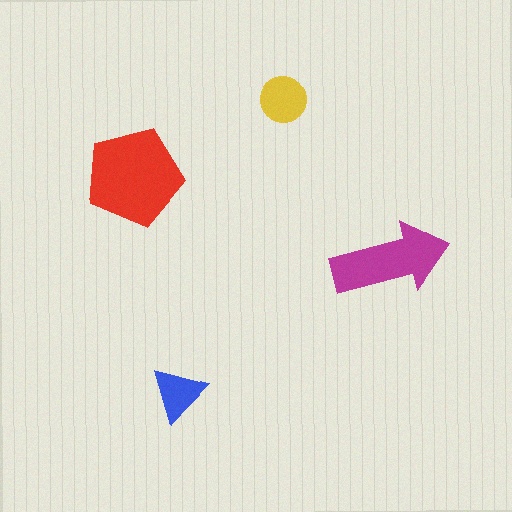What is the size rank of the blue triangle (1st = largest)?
4th.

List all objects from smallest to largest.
The blue triangle, the yellow circle, the magenta arrow, the red pentagon.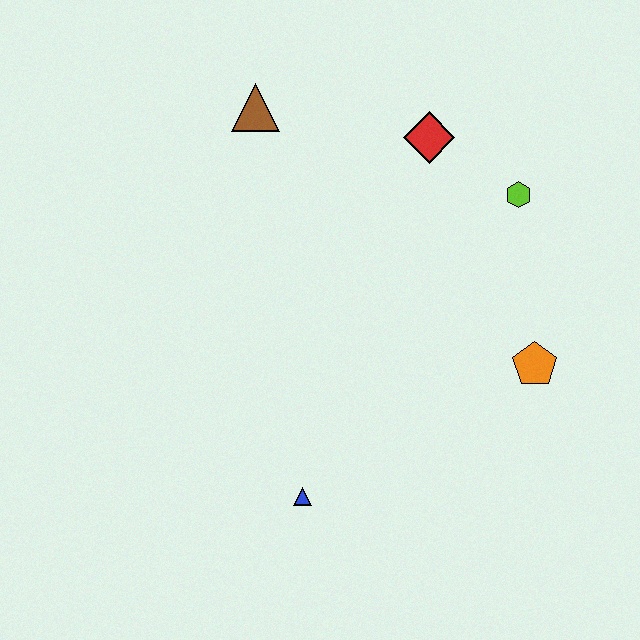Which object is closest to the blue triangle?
The orange pentagon is closest to the blue triangle.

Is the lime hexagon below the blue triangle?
No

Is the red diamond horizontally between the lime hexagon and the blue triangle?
Yes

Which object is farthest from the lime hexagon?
The blue triangle is farthest from the lime hexagon.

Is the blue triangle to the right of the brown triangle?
Yes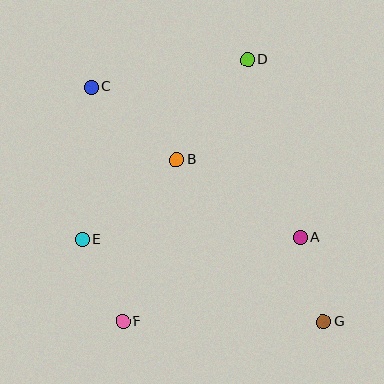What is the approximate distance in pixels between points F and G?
The distance between F and G is approximately 200 pixels.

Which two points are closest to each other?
Points A and G are closest to each other.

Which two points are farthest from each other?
Points C and G are farthest from each other.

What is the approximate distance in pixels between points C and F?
The distance between C and F is approximately 236 pixels.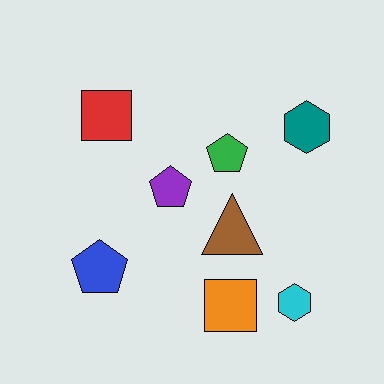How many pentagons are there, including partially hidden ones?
There are 3 pentagons.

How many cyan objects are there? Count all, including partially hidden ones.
There is 1 cyan object.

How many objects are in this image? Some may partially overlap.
There are 8 objects.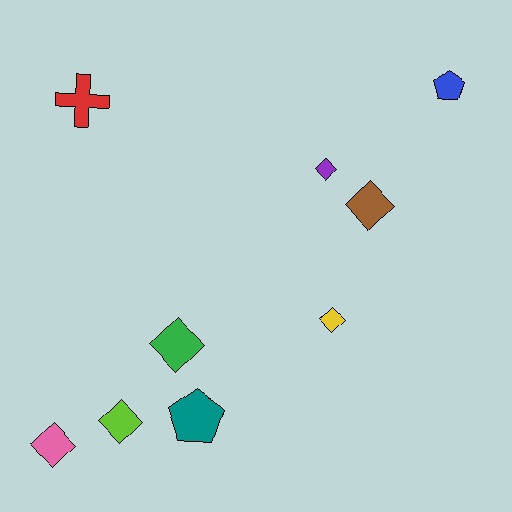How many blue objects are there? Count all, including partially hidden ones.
There is 1 blue object.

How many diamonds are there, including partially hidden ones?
There are 6 diamonds.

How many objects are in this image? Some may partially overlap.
There are 9 objects.